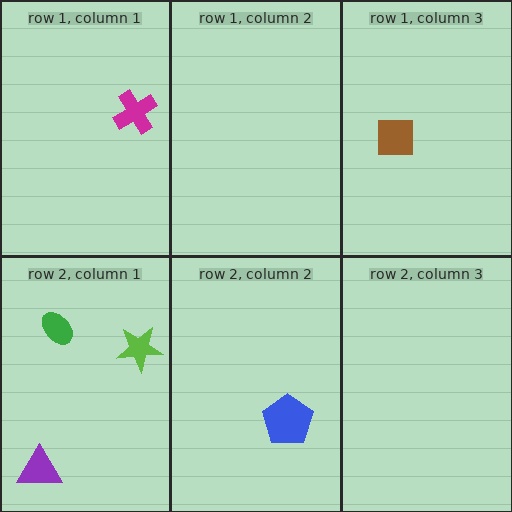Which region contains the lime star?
The row 2, column 1 region.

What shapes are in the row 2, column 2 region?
The blue pentagon.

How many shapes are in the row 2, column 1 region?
3.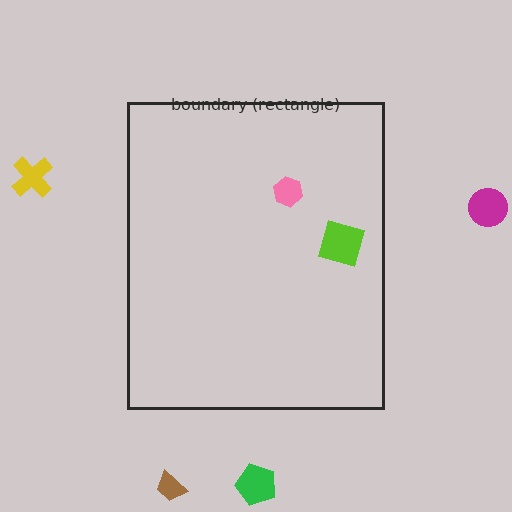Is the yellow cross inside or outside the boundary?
Outside.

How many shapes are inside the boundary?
2 inside, 4 outside.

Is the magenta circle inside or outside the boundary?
Outside.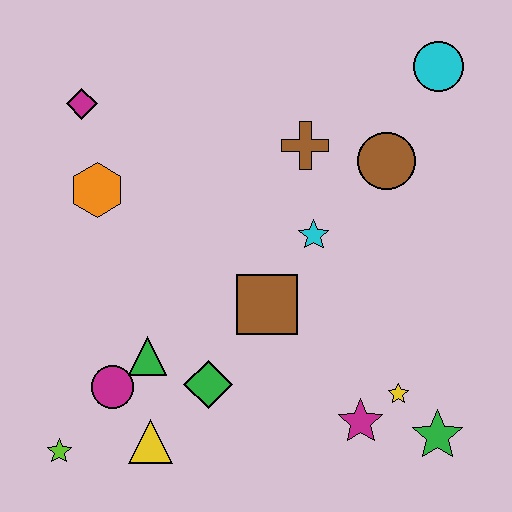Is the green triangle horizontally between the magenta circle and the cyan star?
Yes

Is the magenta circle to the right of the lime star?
Yes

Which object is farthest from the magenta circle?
The cyan circle is farthest from the magenta circle.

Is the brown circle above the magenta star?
Yes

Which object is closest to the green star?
The yellow star is closest to the green star.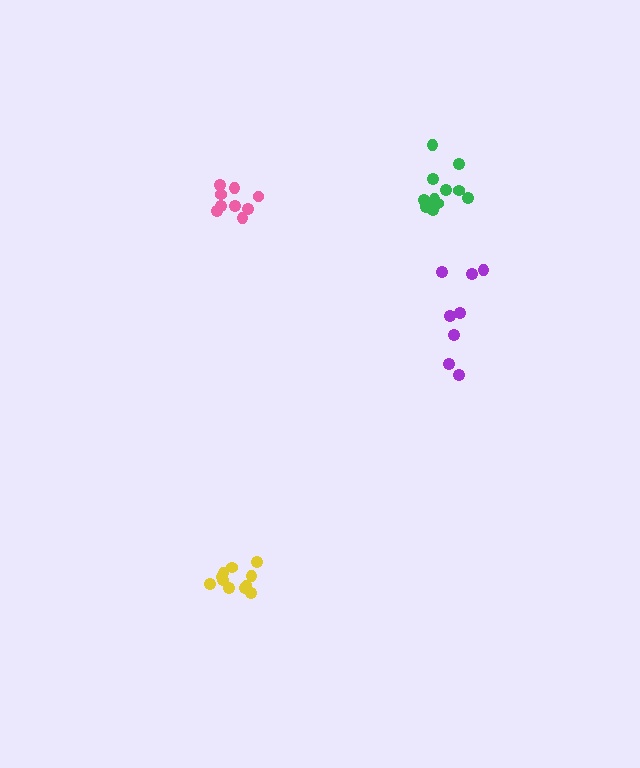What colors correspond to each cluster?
The clusters are colored: purple, pink, green, yellow.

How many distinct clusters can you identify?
There are 4 distinct clusters.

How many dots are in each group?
Group 1: 8 dots, Group 2: 9 dots, Group 3: 11 dots, Group 4: 11 dots (39 total).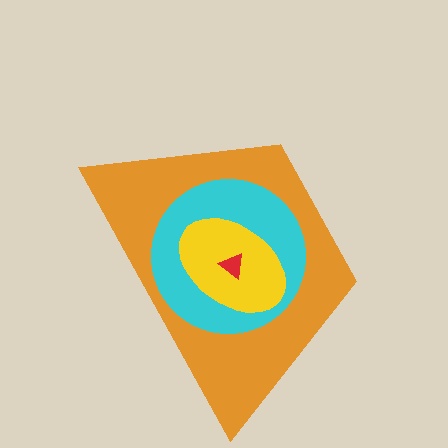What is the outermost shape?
The orange trapezoid.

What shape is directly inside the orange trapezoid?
The cyan circle.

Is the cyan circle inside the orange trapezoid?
Yes.